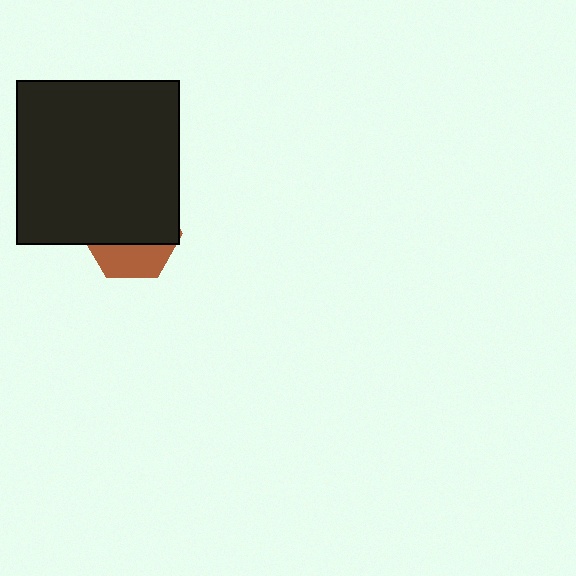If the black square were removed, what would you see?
You would see the complete brown hexagon.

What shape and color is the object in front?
The object in front is a black square.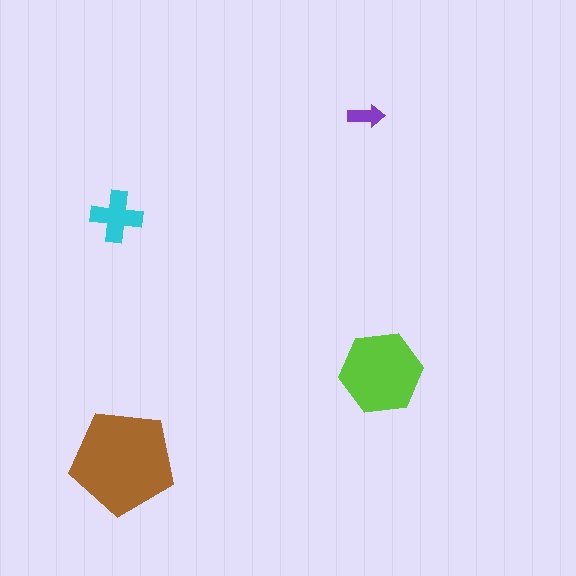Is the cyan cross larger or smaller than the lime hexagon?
Smaller.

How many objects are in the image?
There are 4 objects in the image.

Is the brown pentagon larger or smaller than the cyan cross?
Larger.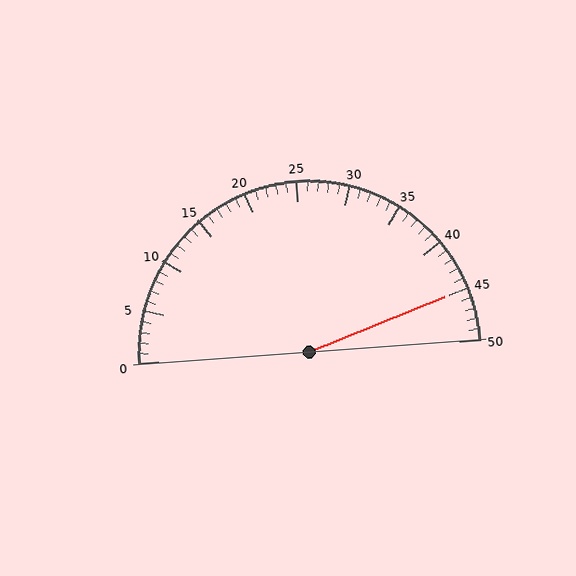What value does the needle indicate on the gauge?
The needle indicates approximately 45.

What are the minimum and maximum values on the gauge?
The gauge ranges from 0 to 50.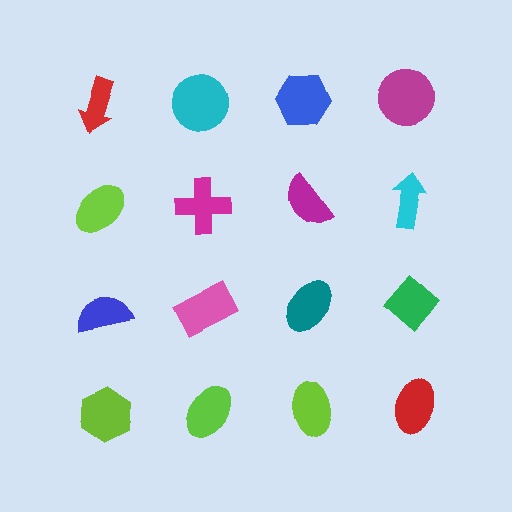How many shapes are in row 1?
4 shapes.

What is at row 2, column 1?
A lime ellipse.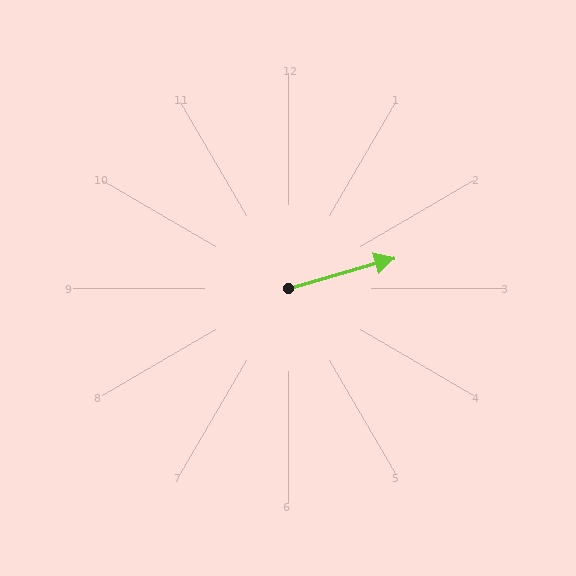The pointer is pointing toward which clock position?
Roughly 2 o'clock.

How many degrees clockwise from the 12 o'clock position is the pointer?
Approximately 74 degrees.